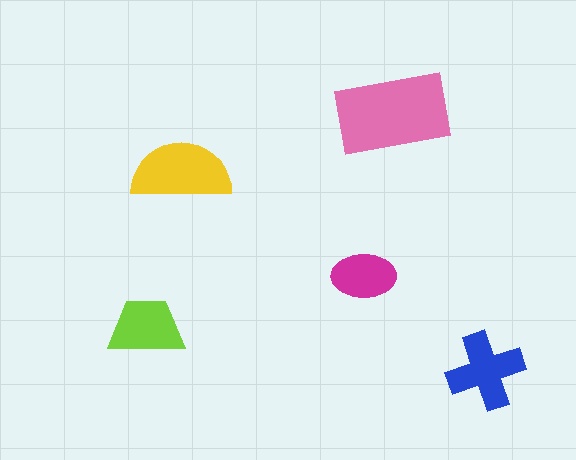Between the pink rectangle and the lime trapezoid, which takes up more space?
The pink rectangle.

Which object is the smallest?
The magenta ellipse.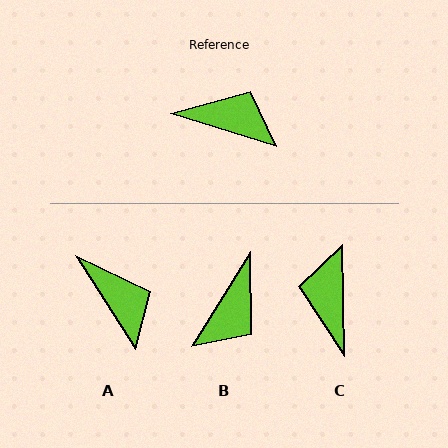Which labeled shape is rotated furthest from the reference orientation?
C, about 108 degrees away.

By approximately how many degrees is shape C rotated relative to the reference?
Approximately 108 degrees counter-clockwise.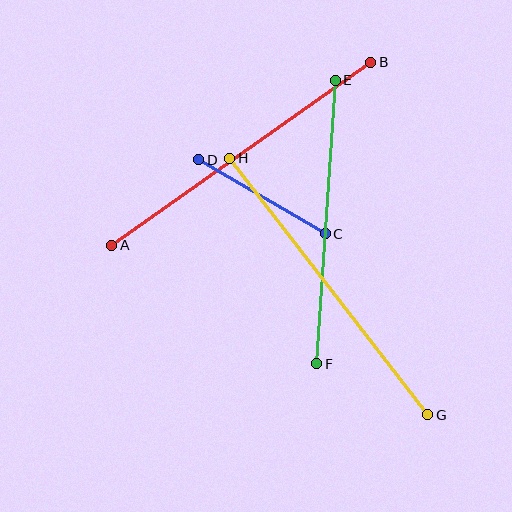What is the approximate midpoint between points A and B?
The midpoint is at approximately (241, 154) pixels.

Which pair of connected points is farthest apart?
Points G and H are farthest apart.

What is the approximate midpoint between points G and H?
The midpoint is at approximately (329, 287) pixels.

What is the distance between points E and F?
The distance is approximately 284 pixels.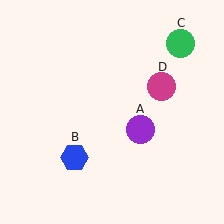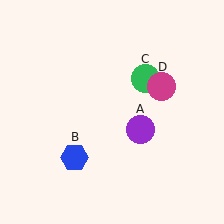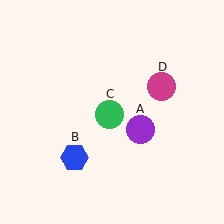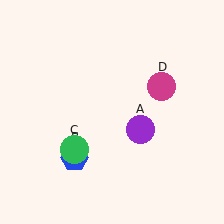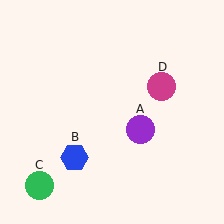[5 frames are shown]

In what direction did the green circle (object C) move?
The green circle (object C) moved down and to the left.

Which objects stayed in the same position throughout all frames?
Purple circle (object A) and blue hexagon (object B) and magenta circle (object D) remained stationary.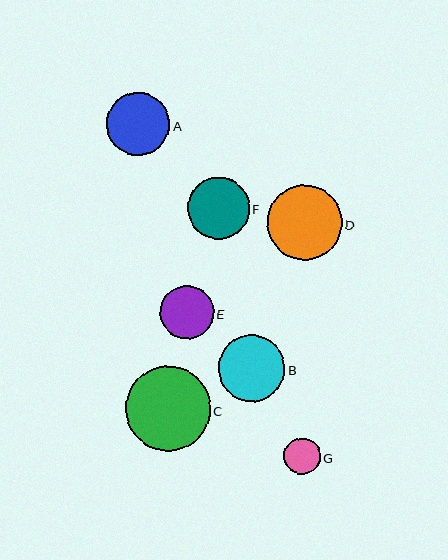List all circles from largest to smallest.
From largest to smallest: C, D, B, A, F, E, G.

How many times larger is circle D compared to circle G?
Circle D is approximately 2.1 times the size of circle G.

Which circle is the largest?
Circle C is the largest with a size of approximately 85 pixels.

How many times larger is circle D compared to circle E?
Circle D is approximately 1.4 times the size of circle E.